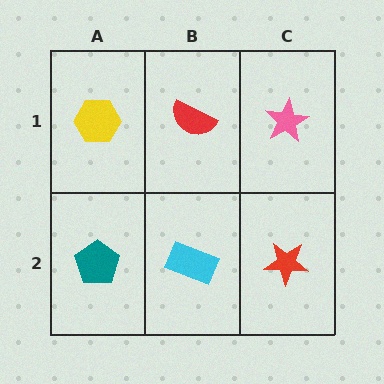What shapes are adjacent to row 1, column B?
A cyan rectangle (row 2, column B), a yellow hexagon (row 1, column A), a pink star (row 1, column C).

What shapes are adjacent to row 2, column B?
A red semicircle (row 1, column B), a teal pentagon (row 2, column A), a red star (row 2, column C).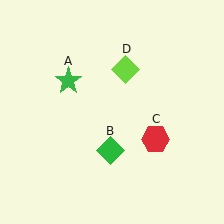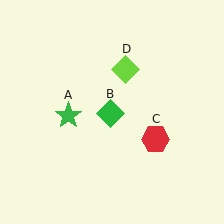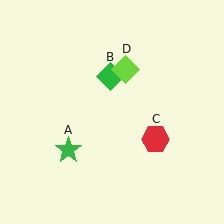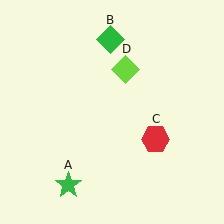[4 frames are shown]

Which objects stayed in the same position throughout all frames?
Red hexagon (object C) and lime diamond (object D) remained stationary.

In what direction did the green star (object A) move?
The green star (object A) moved down.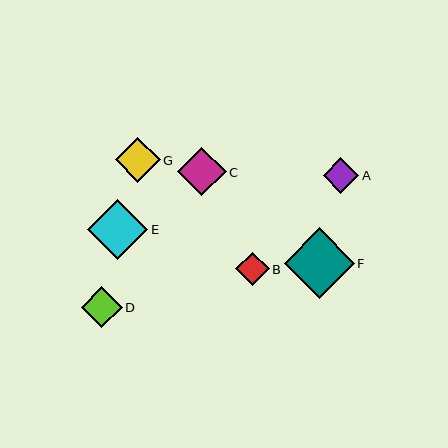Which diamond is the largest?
Diamond F is the largest with a size of approximately 70 pixels.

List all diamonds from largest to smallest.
From largest to smallest: F, E, C, G, D, A, B.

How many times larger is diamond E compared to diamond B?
Diamond E is approximately 1.8 times the size of diamond B.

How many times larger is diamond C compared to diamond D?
Diamond C is approximately 1.2 times the size of diamond D.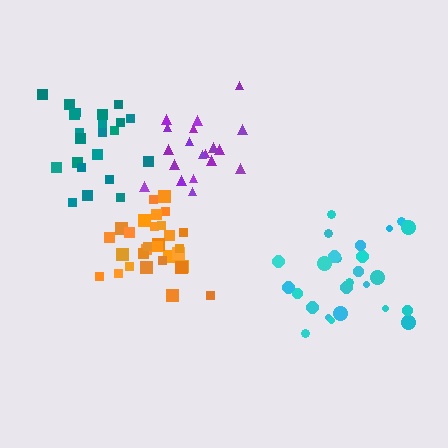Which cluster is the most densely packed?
Teal.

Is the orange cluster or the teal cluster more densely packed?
Teal.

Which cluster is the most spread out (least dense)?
Cyan.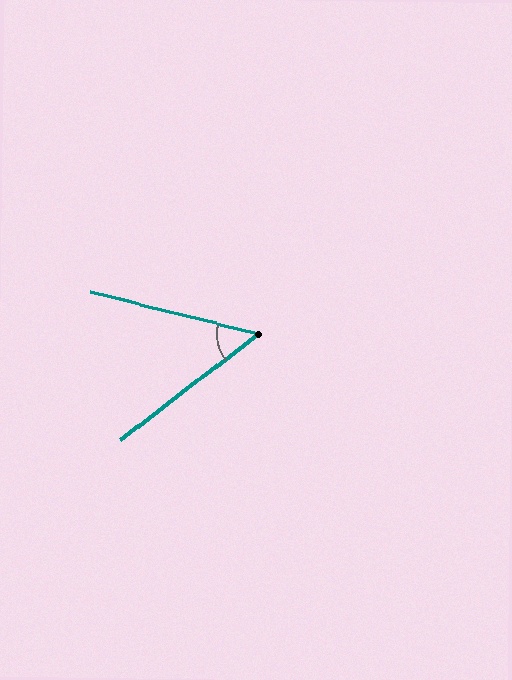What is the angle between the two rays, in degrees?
Approximately 52 degrees.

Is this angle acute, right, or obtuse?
It is acute.